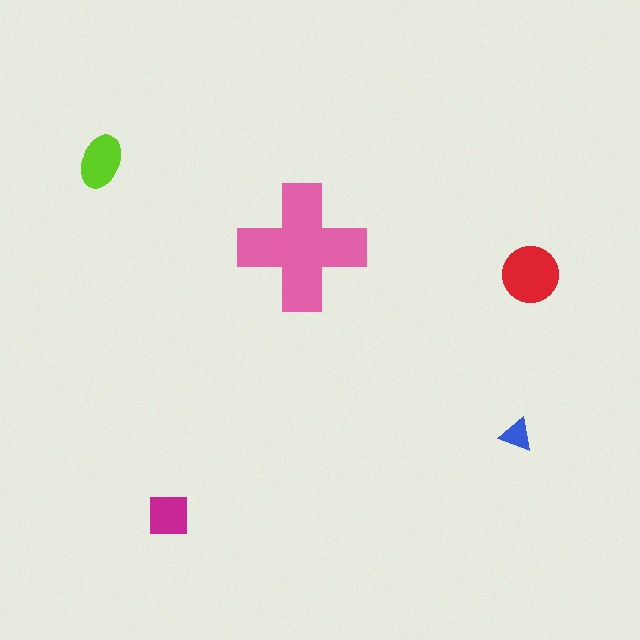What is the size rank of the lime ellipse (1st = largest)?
3rd.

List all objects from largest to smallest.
The pink cross, the red circle, the lime ellipse, the magenta square, the blue triangle.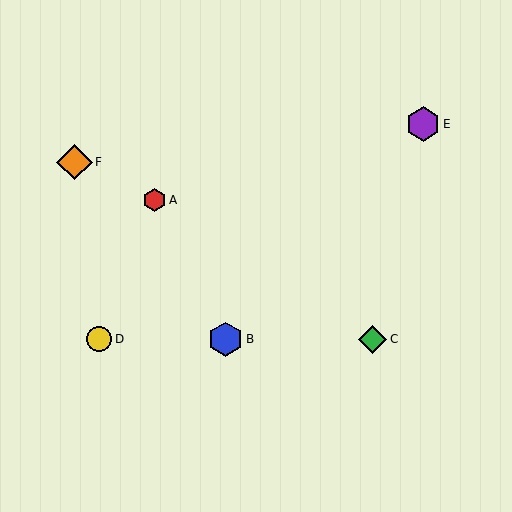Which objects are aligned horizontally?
Objects B, C, D are aligned horizontally.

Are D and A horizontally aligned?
No, D is at y≈339 and A is at y≈200.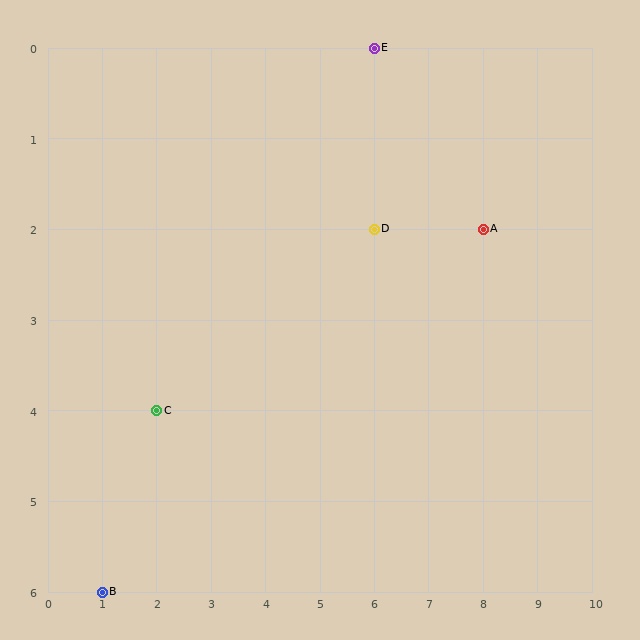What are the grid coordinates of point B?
Point B is at grid coordinates (1, 6).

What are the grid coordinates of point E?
Point E is at grid coordinates (6, 0).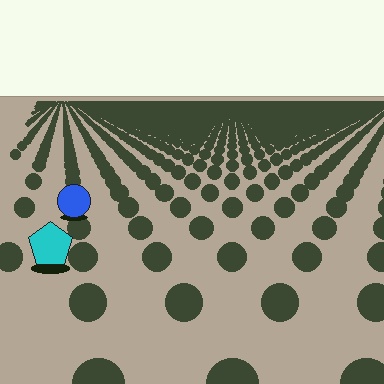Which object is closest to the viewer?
The cyan pentagon is closest. The texture marks near it are larger and more spread out.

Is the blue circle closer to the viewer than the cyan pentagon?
No. The cyan pentagon is closer — you can tell from the texture gradient: the ground texture is coarser near it.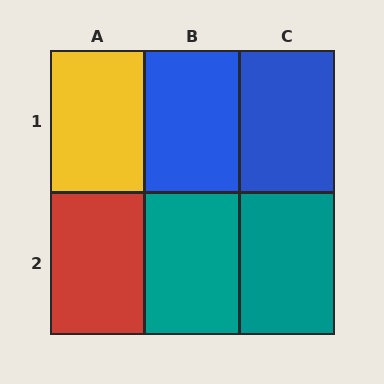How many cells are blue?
2 cells are blue.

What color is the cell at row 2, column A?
Red.